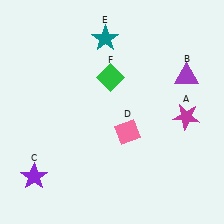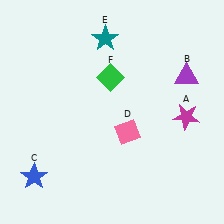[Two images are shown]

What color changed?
The star (C) changed from purple in Image 1 to blue in Image 2.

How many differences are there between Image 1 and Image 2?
There is 1 difference between the two images.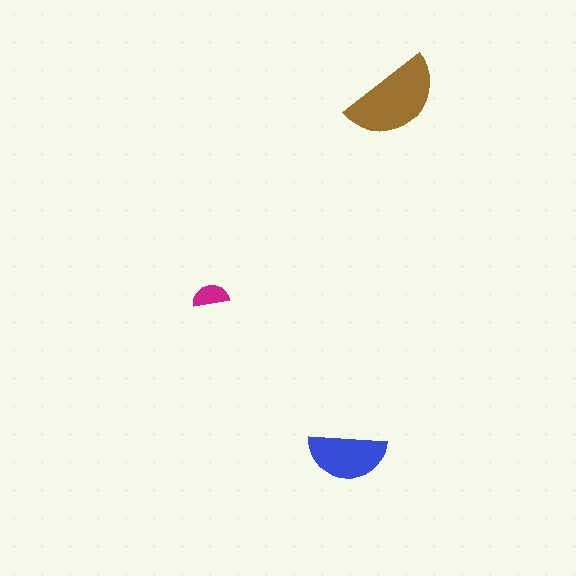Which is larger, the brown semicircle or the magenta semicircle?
The brown one.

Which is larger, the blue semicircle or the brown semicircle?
The brown one.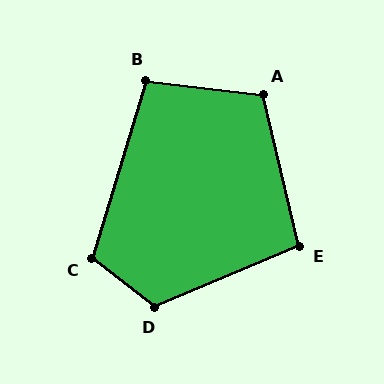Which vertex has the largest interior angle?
D, at approximately 120 degrees.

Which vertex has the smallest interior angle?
E, at approximately 99 degrees.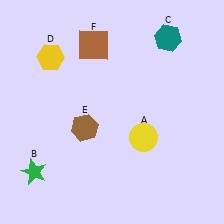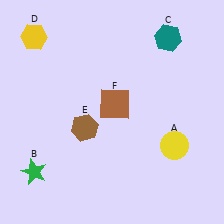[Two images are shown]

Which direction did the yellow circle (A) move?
The yellow circle (A) moved right.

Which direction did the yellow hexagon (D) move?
The yellow hexagon (D) moved up.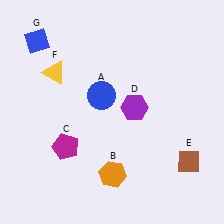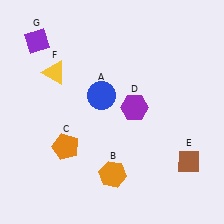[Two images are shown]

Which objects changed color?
C changed from magenta to orange. G changed from blue to purple.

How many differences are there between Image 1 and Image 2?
There are 2 differences between the two images.